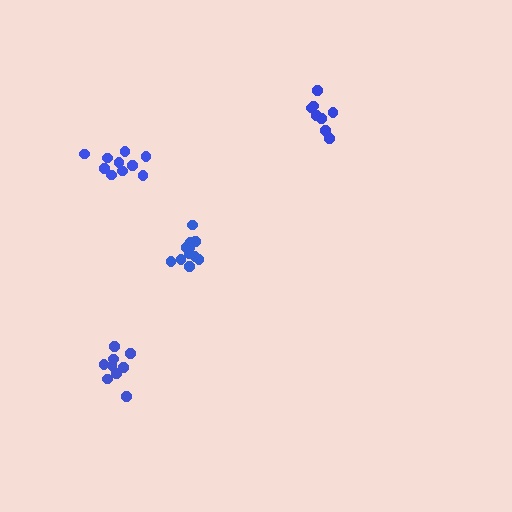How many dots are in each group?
Group 1: 9 dots, Group 2: 11 dots, Group 3: 8 dots, Group 4: 10 dots (38 total).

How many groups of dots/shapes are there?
There are 4 groups.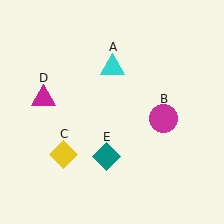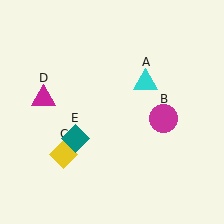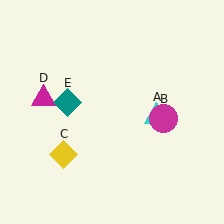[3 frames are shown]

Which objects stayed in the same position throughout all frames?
Magenta circle (object B) and yellow diamond (object C) and magenta triangle (object D) remained stationary.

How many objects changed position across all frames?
2 objects changed position: cyan triangle (object A), teal diamond (object E).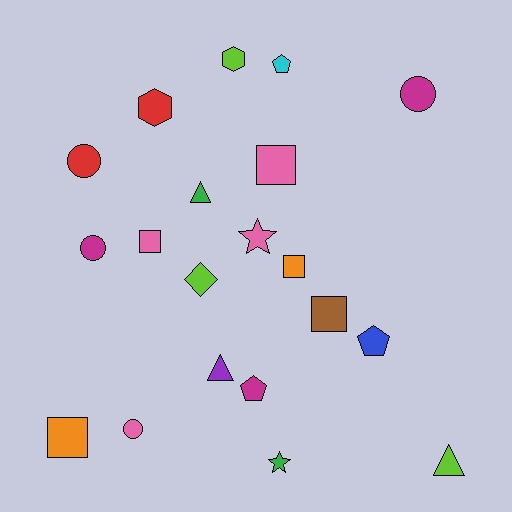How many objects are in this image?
There are 20 objects.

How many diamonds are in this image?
There is 1 diamond.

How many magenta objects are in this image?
There are 3 magenta objects.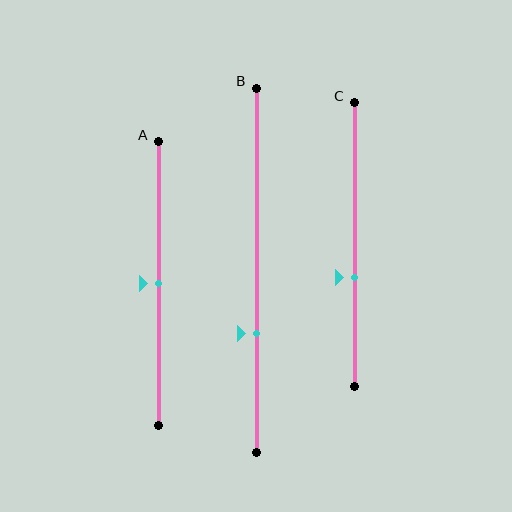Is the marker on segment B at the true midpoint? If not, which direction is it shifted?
No, the marker on segment B is shifted downward by about 18% of the segment length.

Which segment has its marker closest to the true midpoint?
Segment A has its marker closest to the true midpoint.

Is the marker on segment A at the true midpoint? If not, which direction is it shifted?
Yes, the marker on segment A is at the true midpoint.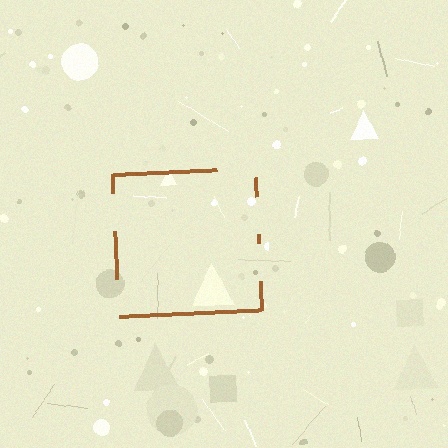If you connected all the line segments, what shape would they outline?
They would outline a square.